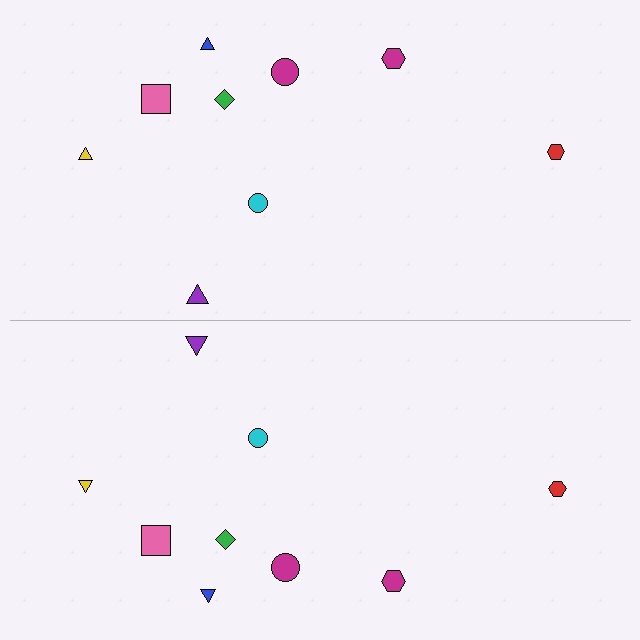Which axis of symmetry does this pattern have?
The pattern has a horizontal axis of symmetry running through the center of the image.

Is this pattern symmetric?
Yes, this pattern has bilateral (reflection) symmetry.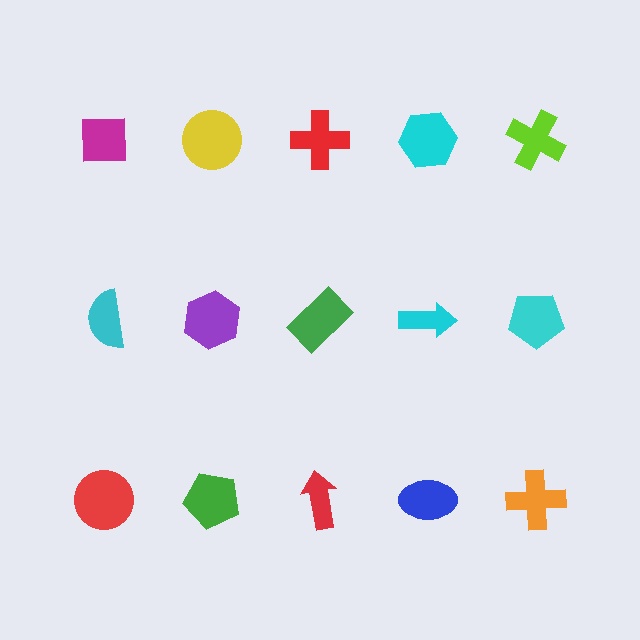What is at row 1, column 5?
A lime cross.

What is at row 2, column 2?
A purple hexagon.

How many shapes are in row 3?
5 shapes.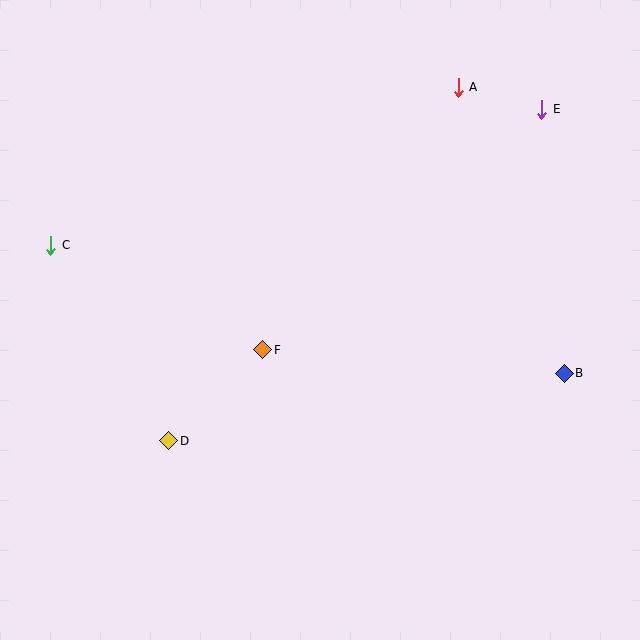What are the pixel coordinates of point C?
Point C is at (51, 245).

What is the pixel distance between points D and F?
The distance between D and F is 131 pixels.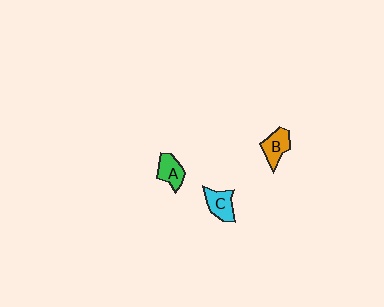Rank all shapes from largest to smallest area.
From largest to smallest: B (orange), C (cyan), A (green).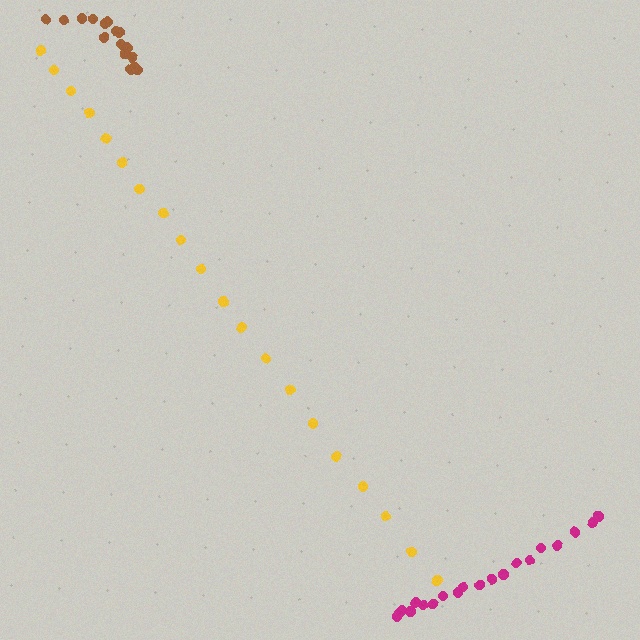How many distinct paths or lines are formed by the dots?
There are 3 distinct paths.